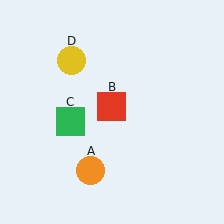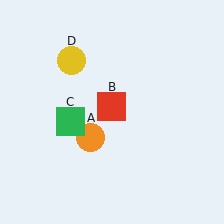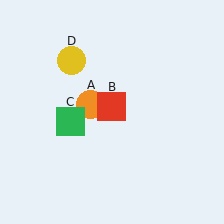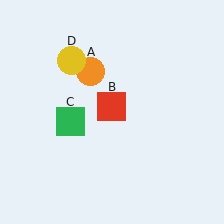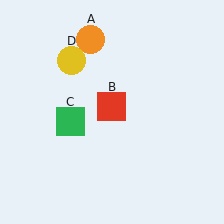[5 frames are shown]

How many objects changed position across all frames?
1 object changed position: orange circle (object A).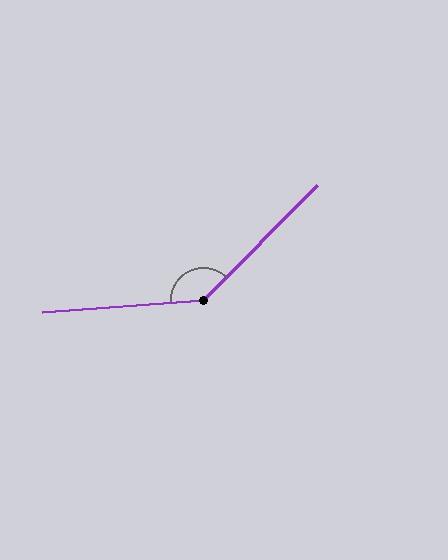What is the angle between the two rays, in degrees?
Approximately 139 degrees.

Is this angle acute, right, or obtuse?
It is obtuse.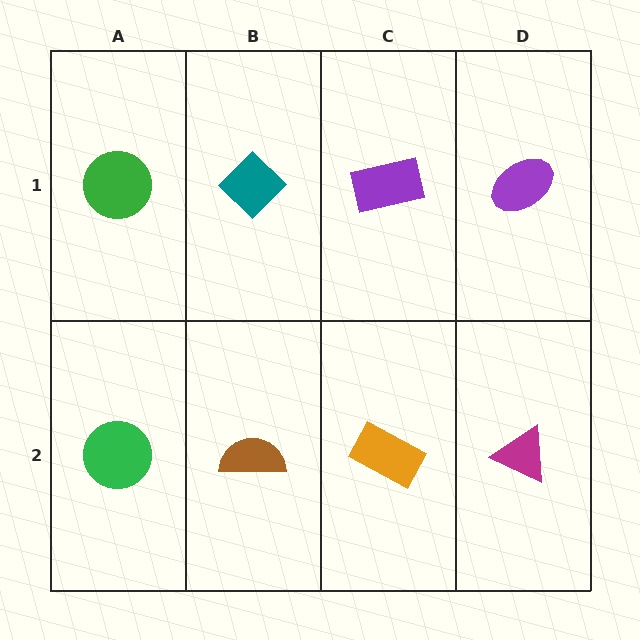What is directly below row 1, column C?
An orange rectangle.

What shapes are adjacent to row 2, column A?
A green circle (row 1, column A), a brown semicircle (row 2, column B).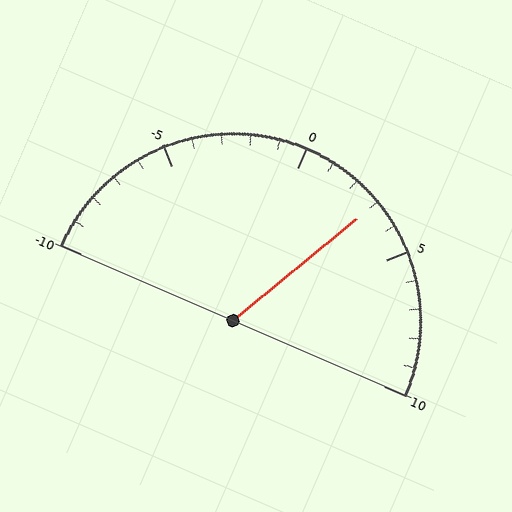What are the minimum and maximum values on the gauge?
The gauge ranges from -10 to 10.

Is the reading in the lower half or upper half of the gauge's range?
The reading is in the upper half of the range (-10 to 10).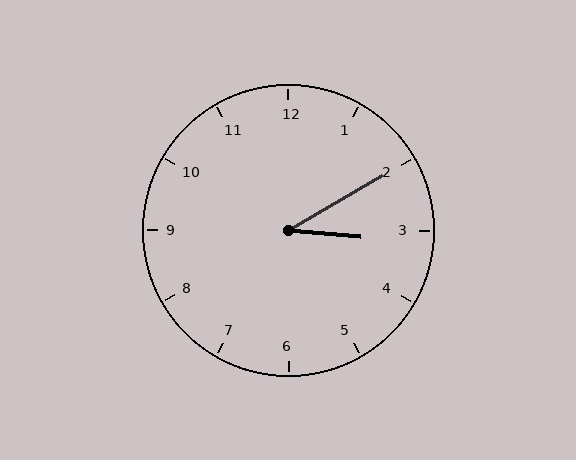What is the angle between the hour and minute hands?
Approximately 35 degrees.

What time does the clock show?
3:10.